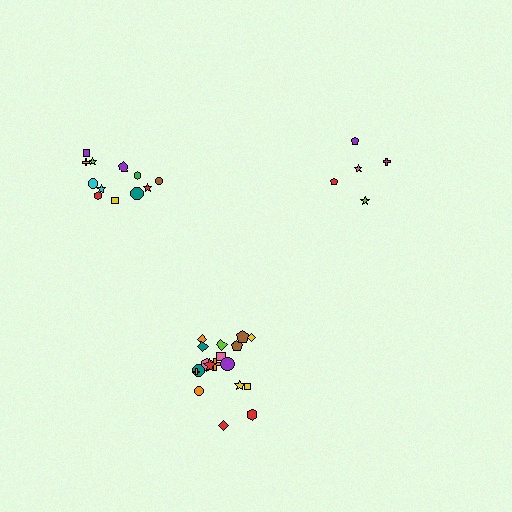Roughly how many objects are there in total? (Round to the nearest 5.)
Roughly 35 objects in total.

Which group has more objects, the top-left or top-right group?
The top-left group.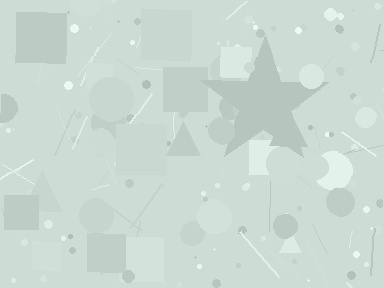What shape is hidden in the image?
A star is hidden in the image.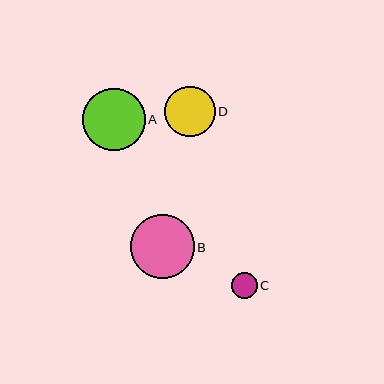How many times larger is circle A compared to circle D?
Circle A is approximately 1.2 times the size of circle D.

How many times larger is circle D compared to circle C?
Circle D is approximately 2.0 times the size of circle C.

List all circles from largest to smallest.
From largest to smallest: B, A, D, C.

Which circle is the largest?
Circle B is the largest with a size of approximately 64 pixels.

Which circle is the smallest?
Circle C is the smallest with a size of approximately 26 pixels.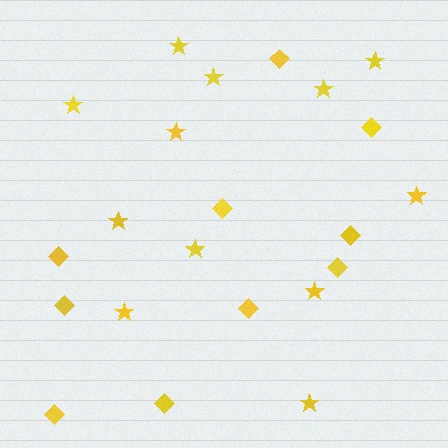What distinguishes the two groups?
There are 2 groups: one group of diamonds (10) and one group of stars (12).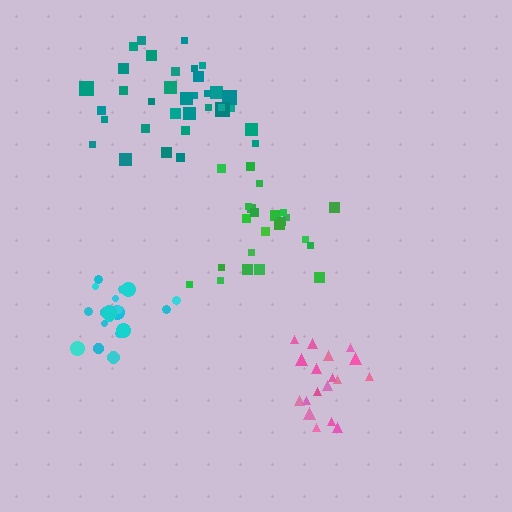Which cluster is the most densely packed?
Cyan.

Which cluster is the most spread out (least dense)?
Green.